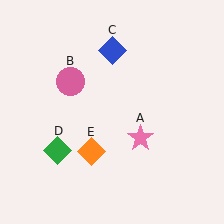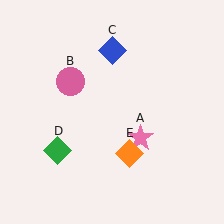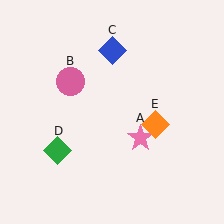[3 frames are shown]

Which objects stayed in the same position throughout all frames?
Pink star (object A) and pink circle (object B) and blue diamond (object C) and green diamond (object D) remained stationary.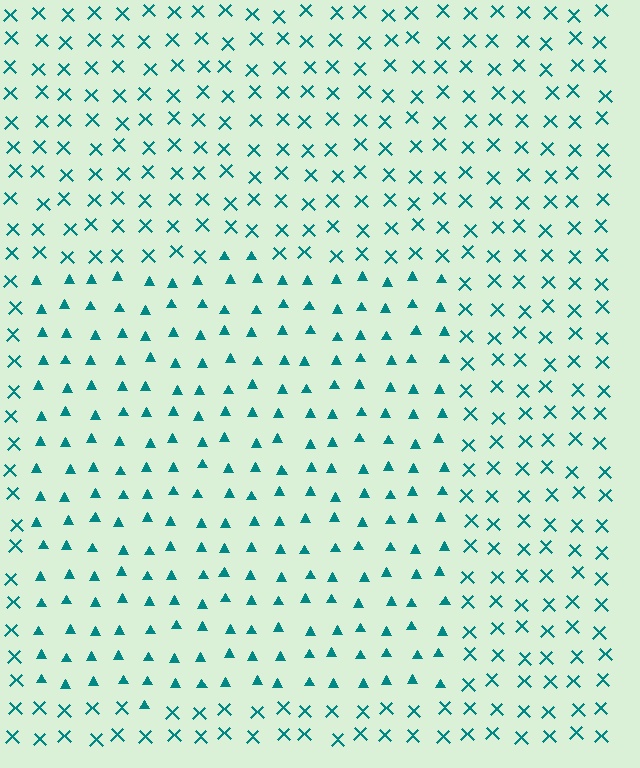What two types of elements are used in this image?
The image uses triangles inside the rectangle region and X marks outside it.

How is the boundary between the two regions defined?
The boundary is defined by a change in element shape: triangles inside vs. X marks outside. All elements share the same color and spacing.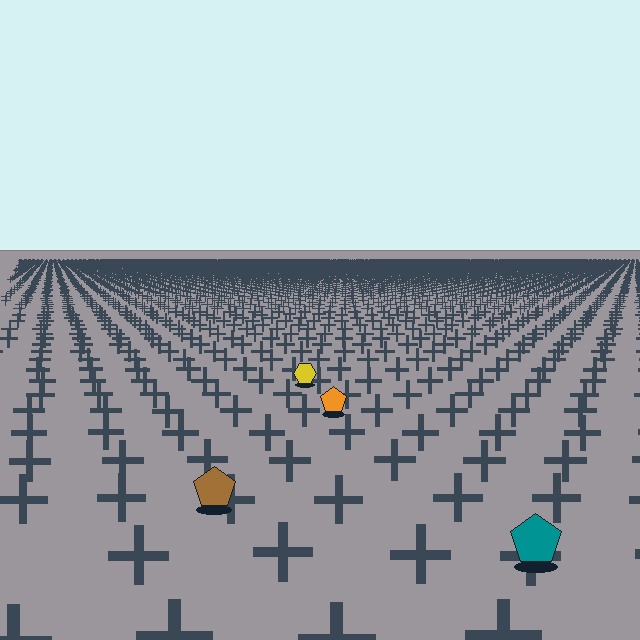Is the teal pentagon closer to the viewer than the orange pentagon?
Yes. The teal pentagon is closer — you can tell from the texture gradient: the ground texture is coarser near it.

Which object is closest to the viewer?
The teal pentagon is closest. The texture marks near it are larger and more spread out.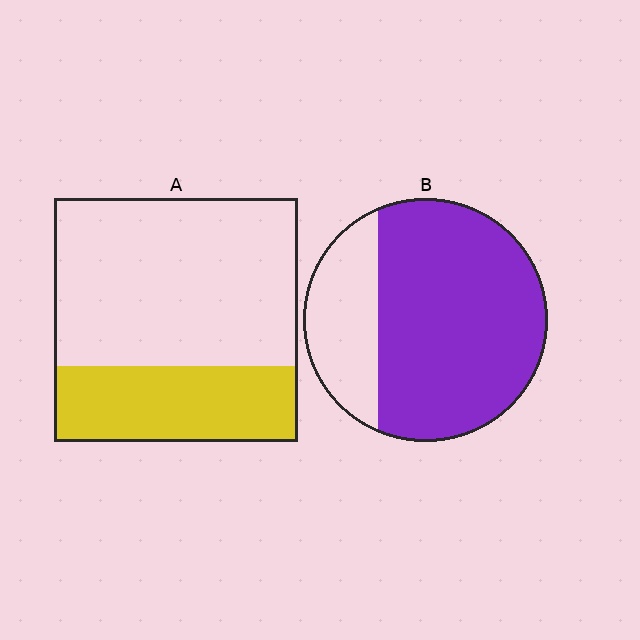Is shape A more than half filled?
No.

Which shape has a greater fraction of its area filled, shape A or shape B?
Shape B.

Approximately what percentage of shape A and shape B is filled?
A is approximately 30% and B is approximately 75%.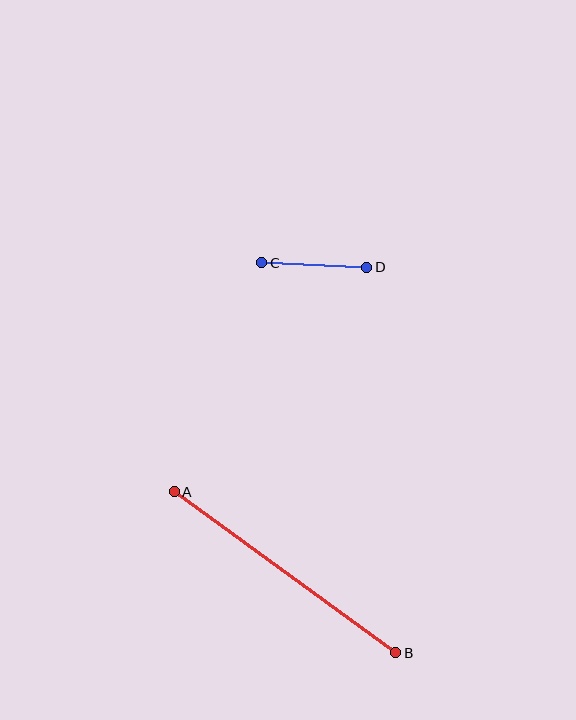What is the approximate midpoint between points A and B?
The midpoint is at approximately (285, 572) pixels.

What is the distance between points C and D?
The distance is approximately 105 pixels.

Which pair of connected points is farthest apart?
Points A and B are farthest apart.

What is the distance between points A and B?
The distance is approximately 274 pixels.